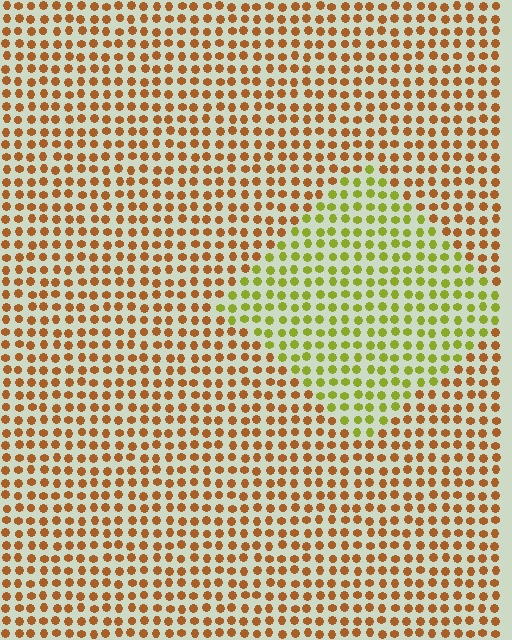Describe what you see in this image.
The image is filled with small brown elements in a uniform arrangement. A diamond-shaped region is visible where the elements are tinted to a slightly different hue, forming a subtle color boundary.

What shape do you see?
I see a diamond.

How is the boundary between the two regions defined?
The boundary is defined purely by a slight shift in hue (about 49 degrees). Spacing, size, and orientation are identical on both sides.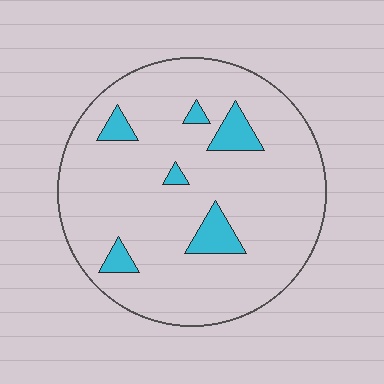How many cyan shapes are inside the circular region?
6.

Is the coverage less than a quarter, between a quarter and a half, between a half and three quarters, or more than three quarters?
Less than a quarter.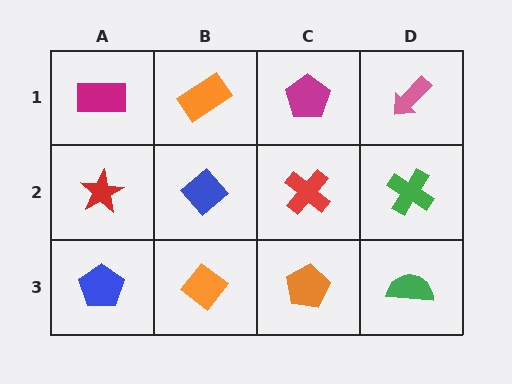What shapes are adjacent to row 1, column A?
A red star (row 2, column A), an orange rectangle (row 1, column B).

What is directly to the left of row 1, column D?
A magenta pentagon.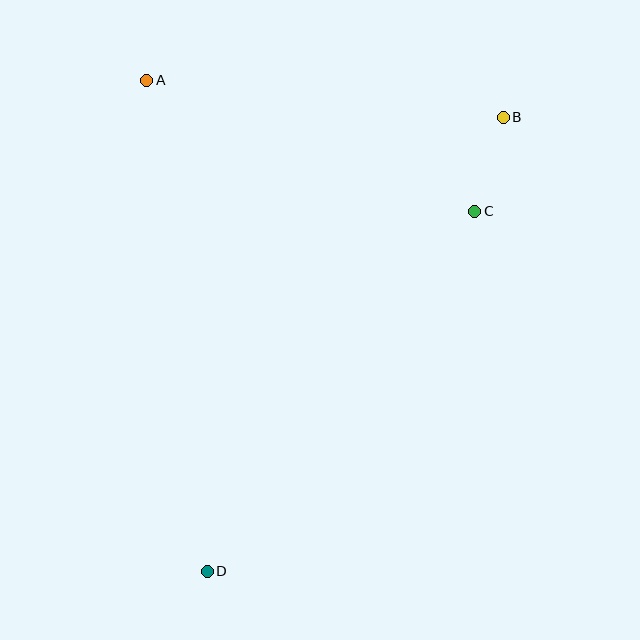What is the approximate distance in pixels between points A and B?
The distance between A and B is approximately 358 pixels.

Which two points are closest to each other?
Points B and C are closest to each other.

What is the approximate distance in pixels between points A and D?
The distance between A and D is approximately 495 pixels.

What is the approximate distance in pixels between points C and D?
The distance between C and D is approximately 449 pixels.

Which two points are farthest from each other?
Points B and D are farthest from each other.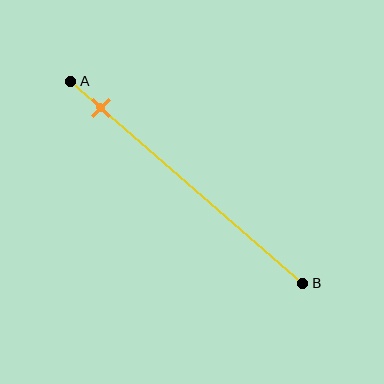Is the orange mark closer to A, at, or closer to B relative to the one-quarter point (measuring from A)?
The orange mark is closer to point A than the one-quarter point of segment AB.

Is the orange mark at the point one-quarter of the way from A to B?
No, the mark is at about 15% from A, not at the 25% one-quarter point.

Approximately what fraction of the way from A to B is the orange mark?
The orange mark is approximately 15% of the way from A to B.